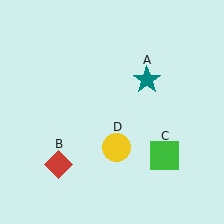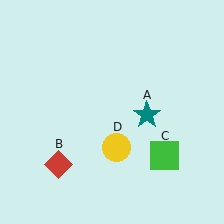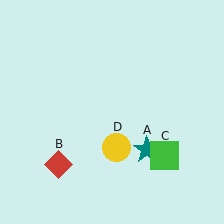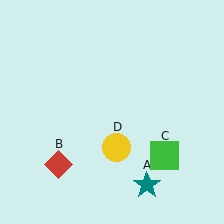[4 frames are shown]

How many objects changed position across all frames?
1 object changed position: teal star (object A).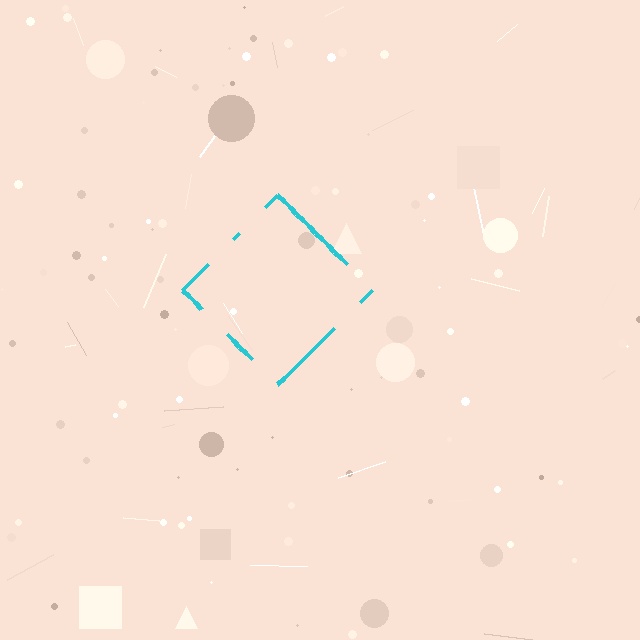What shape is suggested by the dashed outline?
The dashed outline suggests a diamond.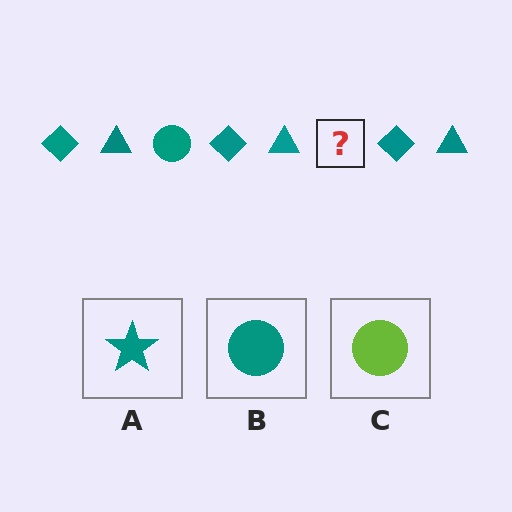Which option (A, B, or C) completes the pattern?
B.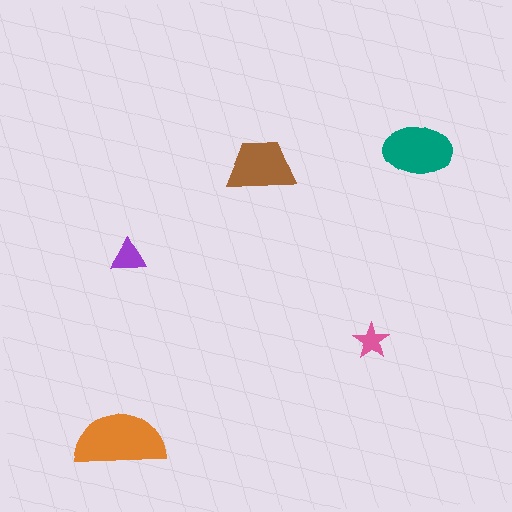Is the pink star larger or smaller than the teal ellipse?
Smaller.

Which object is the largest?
The orange semicircle.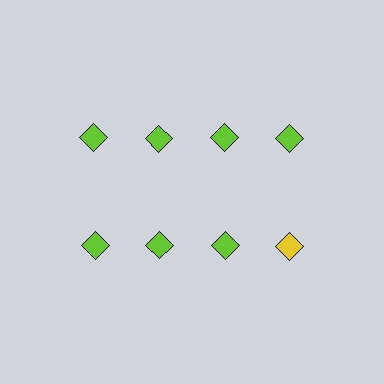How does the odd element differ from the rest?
It has a different color: yellow instead of lime.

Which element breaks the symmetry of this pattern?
The yellow diamond in the second row, second from right column breaks the symmetry. All other shapes are lime diamonds.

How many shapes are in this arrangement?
There are 8 shapes arranged in a grid pattern.